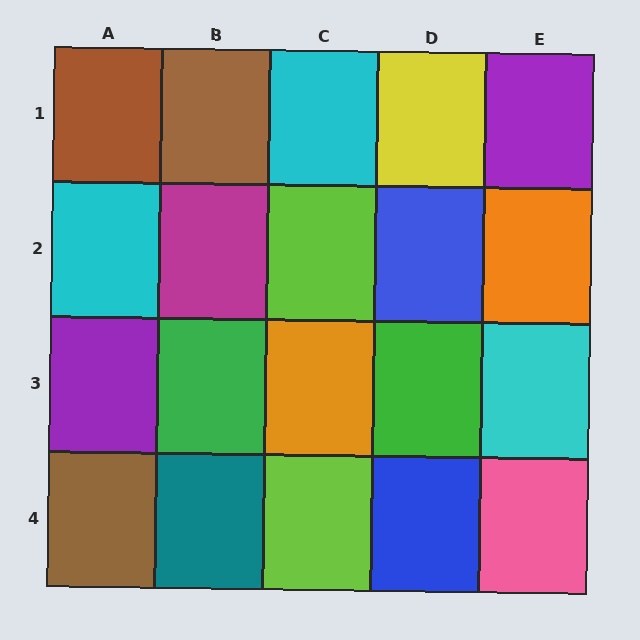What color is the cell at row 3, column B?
Green.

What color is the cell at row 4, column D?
Blue.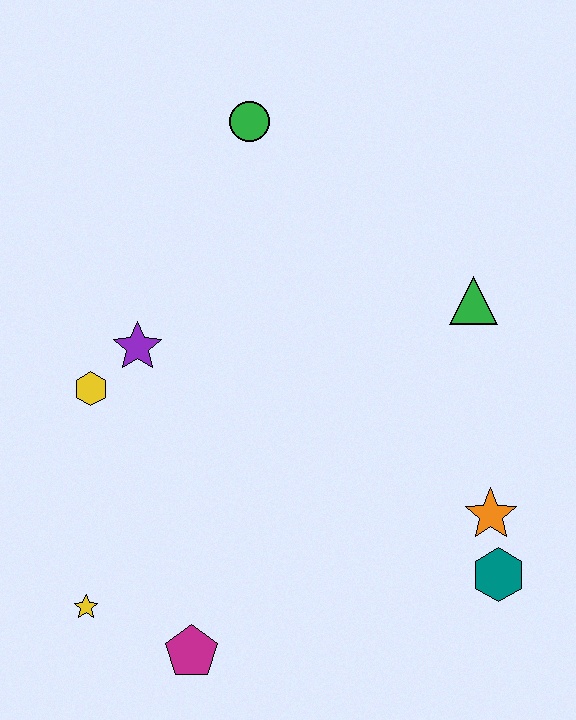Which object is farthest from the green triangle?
The yellow star is farthest from the green triangle.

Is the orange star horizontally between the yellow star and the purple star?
No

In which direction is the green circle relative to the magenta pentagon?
The green circle is above the magenta pentagon.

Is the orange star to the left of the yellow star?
No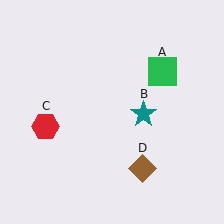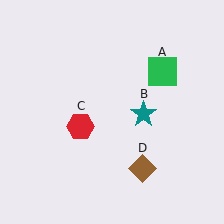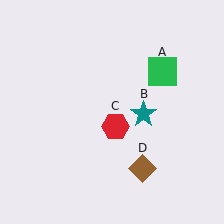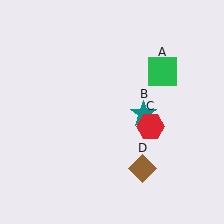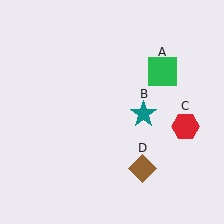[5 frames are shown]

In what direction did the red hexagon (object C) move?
The red hexagon (object C) moved right.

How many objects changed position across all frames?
1 object changed position: red hexagon (object C).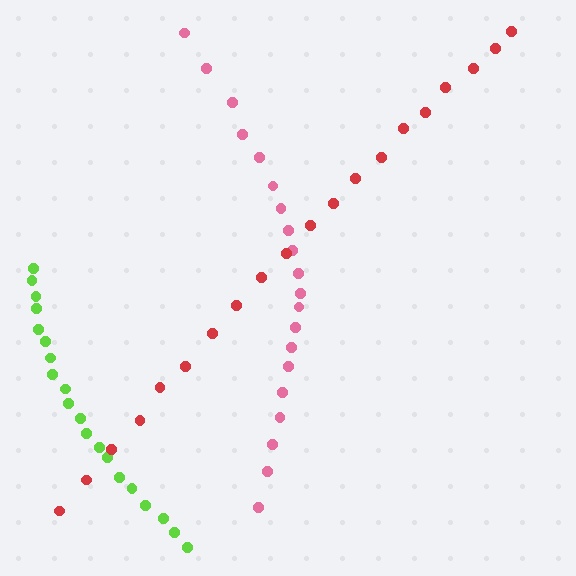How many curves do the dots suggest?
There are 3 distinct paths.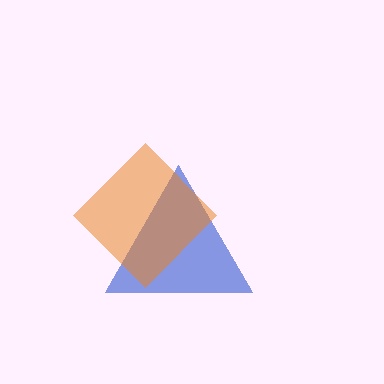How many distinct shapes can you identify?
There are 2 distinct shapes: a blue triangle, an orange diamond.